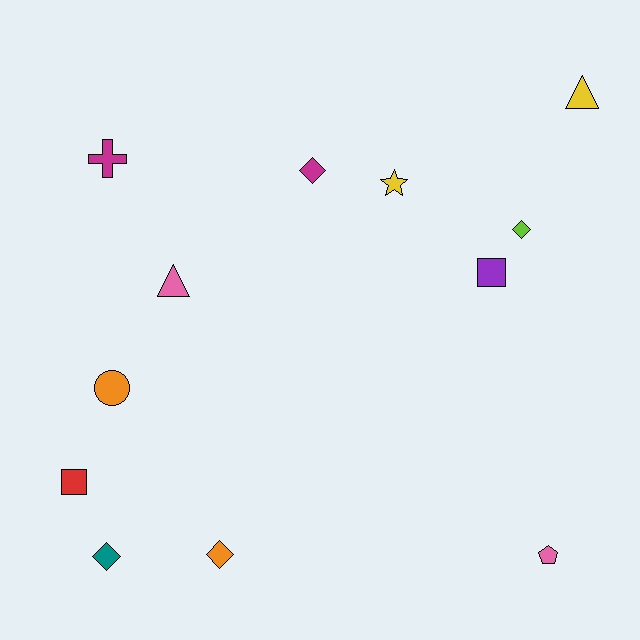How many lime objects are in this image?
There is 1 lime object.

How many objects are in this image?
There are 12 objects.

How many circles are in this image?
There is 1 circle.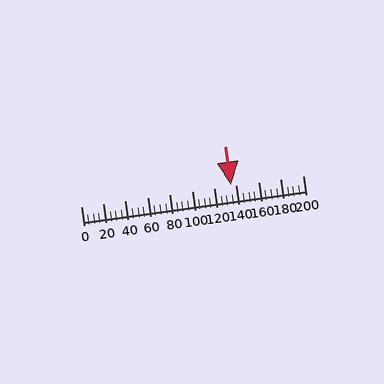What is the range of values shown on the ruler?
The ruler shows values from 0 to 200.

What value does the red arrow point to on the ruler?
The red arrow points to approximately 136.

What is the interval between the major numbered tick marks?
The major tick marks are spaced 20 units apart.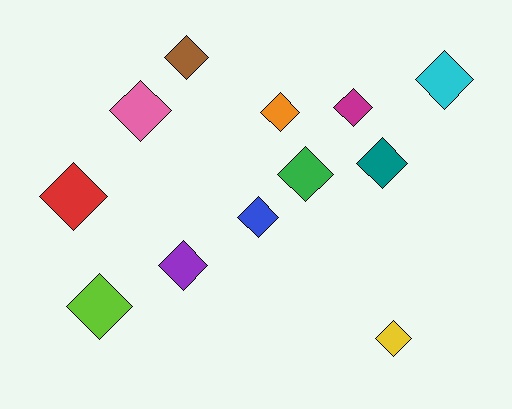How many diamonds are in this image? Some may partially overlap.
There are 12 diamonds.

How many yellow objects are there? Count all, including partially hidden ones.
There is 1 yellow object.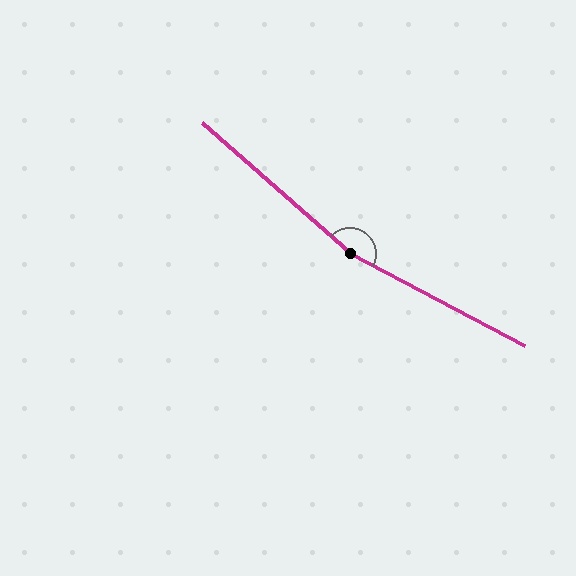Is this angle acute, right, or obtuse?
It is obtuse.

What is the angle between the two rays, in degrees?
Approximately 166 degrees.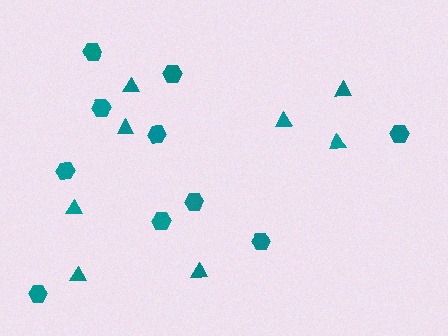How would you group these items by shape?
There are 2 groups: one group of triangles (8) and one group of hexagons (10).